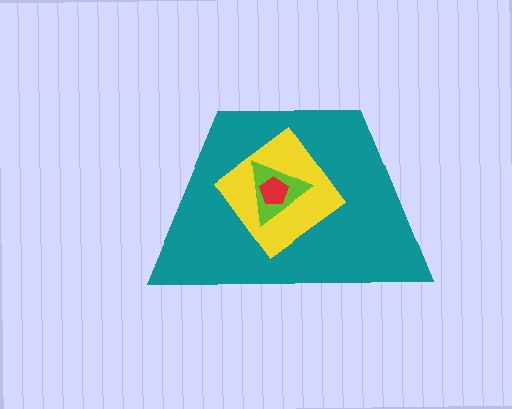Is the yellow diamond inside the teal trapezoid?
Yes.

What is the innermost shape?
The red pentagon.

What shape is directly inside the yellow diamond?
The lime triangle.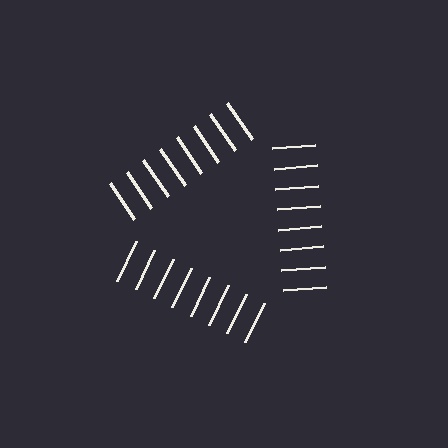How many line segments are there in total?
24 — 8 along each of the 3 edges.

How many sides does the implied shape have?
3 sides — the line-ends trace a triangle.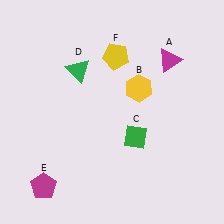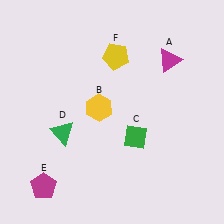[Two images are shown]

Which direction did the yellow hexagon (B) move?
The yellow hexagon (B) moved left.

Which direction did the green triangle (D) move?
The green triangle (D) moved down.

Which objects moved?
The objects that moved are: the yellow hexagon (B), the green triangle (D).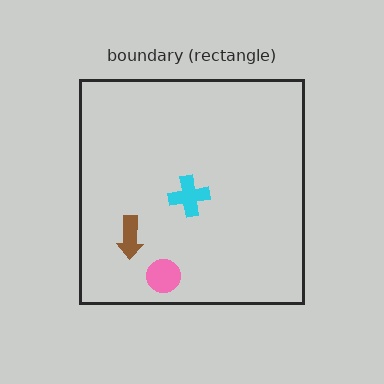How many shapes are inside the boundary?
3 inside, 0 outside.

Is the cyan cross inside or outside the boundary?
Inside.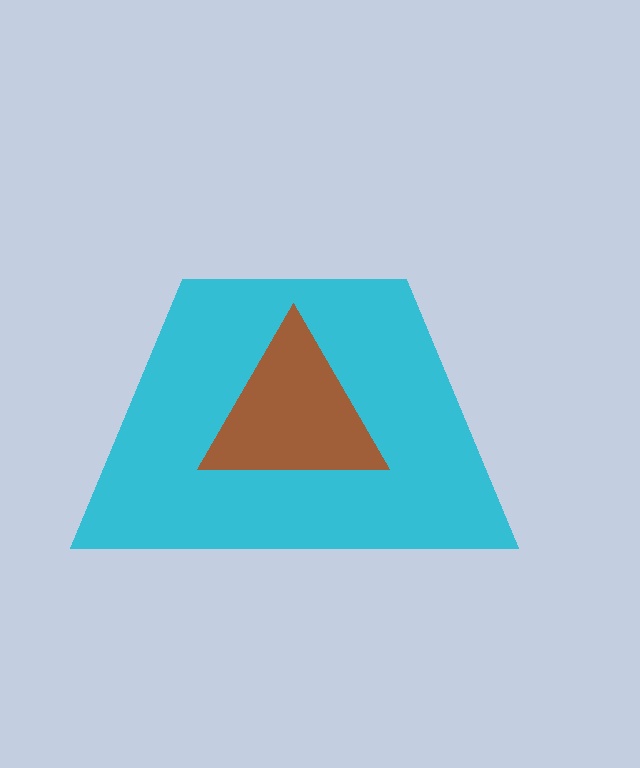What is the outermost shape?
The cyan trapezoid.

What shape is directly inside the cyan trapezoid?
The brown triangle.